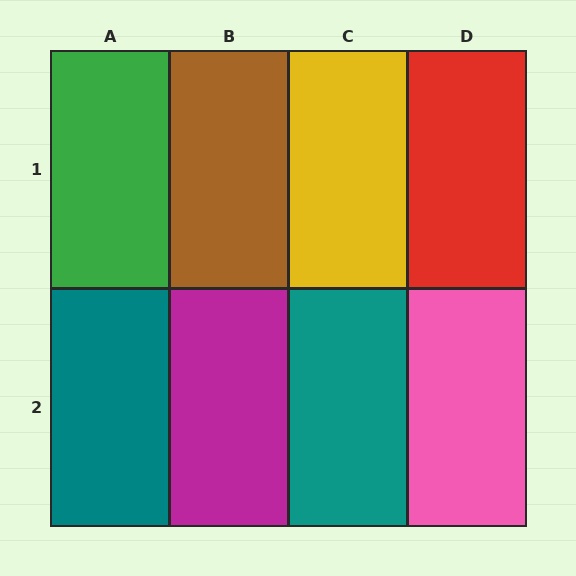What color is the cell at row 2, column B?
Magenta.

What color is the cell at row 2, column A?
Teal.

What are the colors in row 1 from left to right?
Green, brown, yellow, red.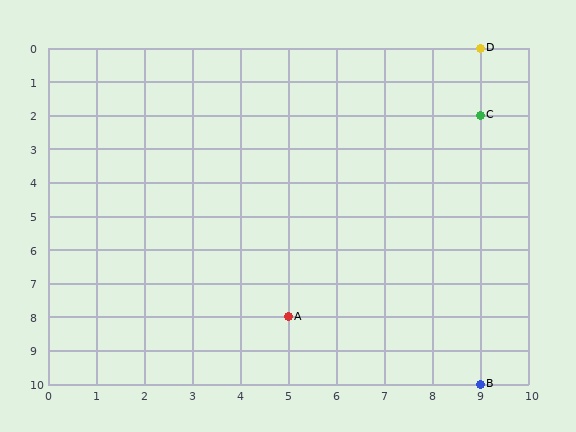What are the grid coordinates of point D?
Point D is at grid coordinates (9, 0).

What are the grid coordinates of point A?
Point A is at grid coordinates (5, 8).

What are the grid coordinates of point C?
Point C is at grid coordinates (9, 2).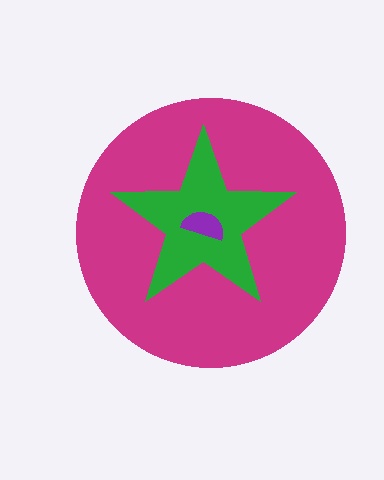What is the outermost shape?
The magenta circle.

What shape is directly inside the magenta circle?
The green star.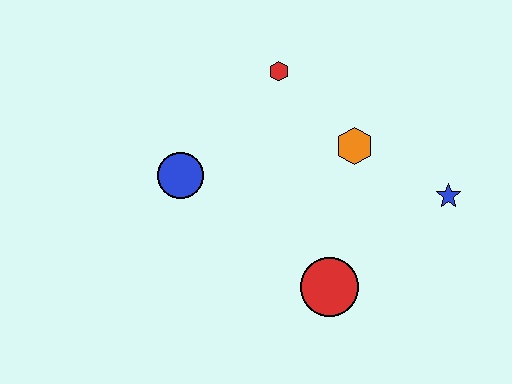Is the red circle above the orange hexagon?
No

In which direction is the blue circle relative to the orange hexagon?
The blue circle is to the left of the orange hexagon.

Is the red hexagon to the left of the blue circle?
No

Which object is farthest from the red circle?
The red hexagon is farthest from the red circle.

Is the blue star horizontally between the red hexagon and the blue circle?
No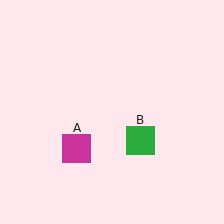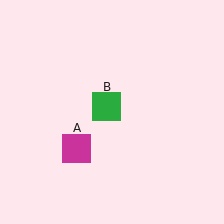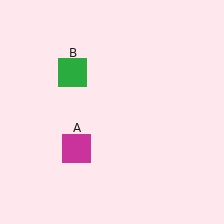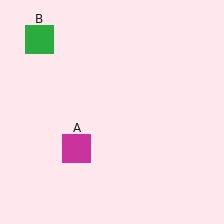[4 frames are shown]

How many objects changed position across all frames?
1 object changed position: green square (object B).